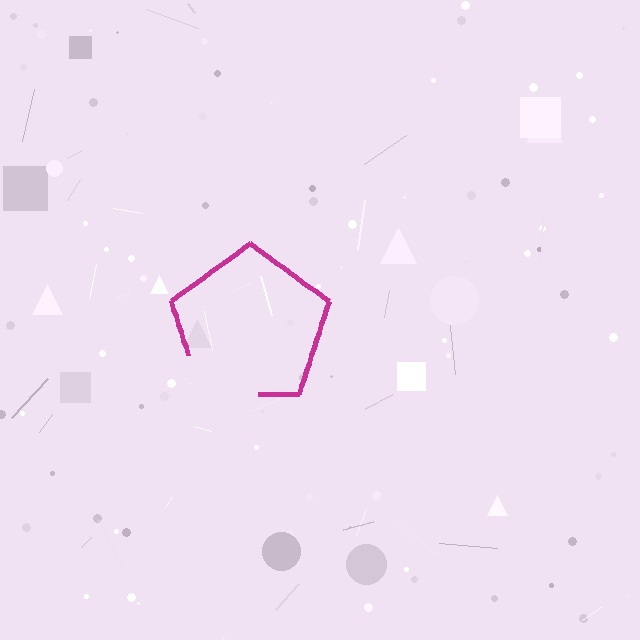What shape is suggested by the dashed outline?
The dashed outline suggests a pentagon.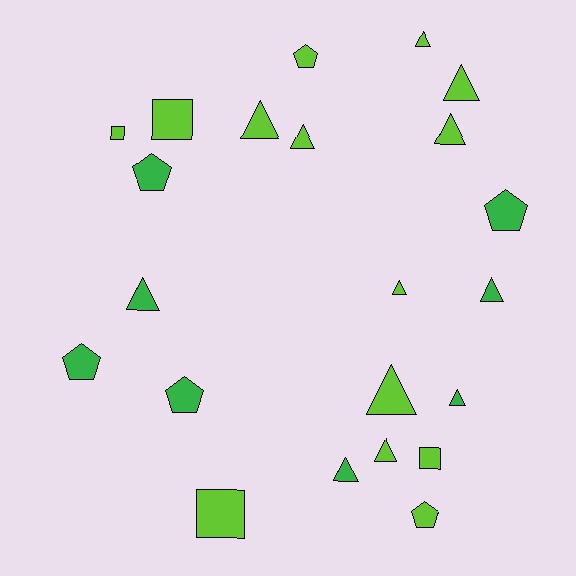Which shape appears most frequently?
Triangle, with 12 objects.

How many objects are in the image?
There are 22 objects.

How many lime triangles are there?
There are 8 lime triangles.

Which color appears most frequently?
Lime, with 14 objects.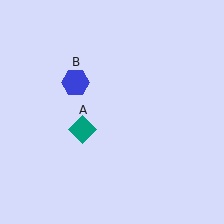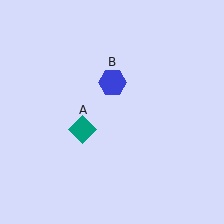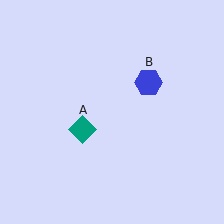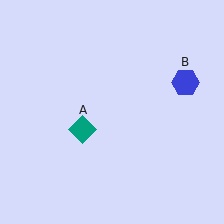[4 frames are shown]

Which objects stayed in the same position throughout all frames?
Teal diamond (object A) remained stationary.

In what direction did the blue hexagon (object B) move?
The blue hexagon (object B) moved right.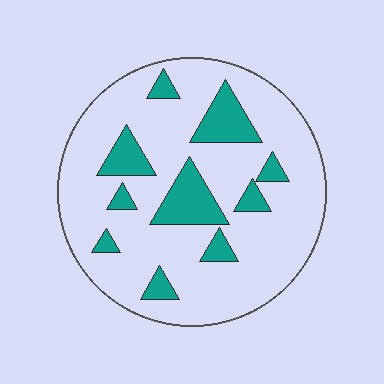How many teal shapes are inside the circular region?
10.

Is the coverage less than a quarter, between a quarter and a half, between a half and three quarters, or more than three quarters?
Less than a quarter.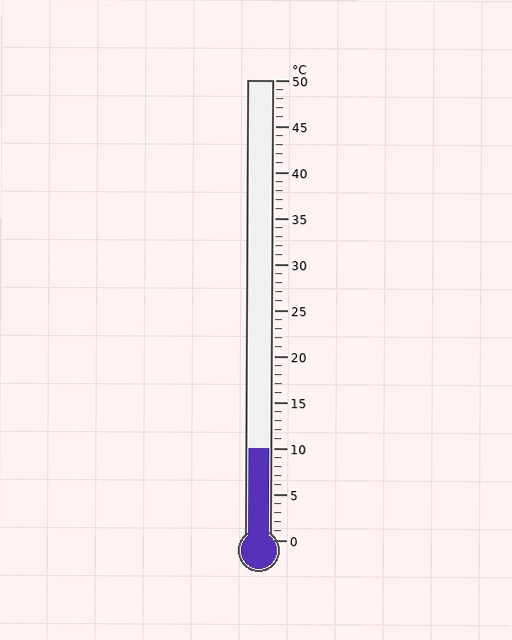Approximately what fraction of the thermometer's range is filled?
The thermometer is filled to approximately 20% of its range.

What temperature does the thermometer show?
The thermometer shows approximately 10°C.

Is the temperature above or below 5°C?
The temperature is above 5°C.